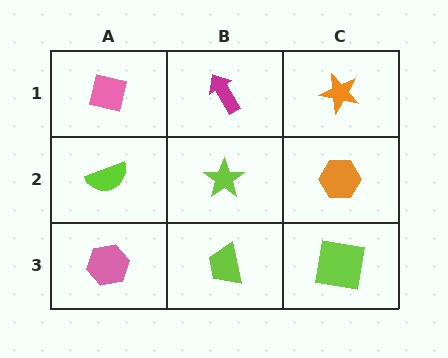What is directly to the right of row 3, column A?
A lime trapezoid.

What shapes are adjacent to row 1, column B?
A lime star (row 2, column B), a pink square (row 1, column A), an orange star (row 1, column C).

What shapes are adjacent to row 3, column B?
A lime star (row 2, column B), a pink hexagon (row 3, column A), a lime square (row 3, column C).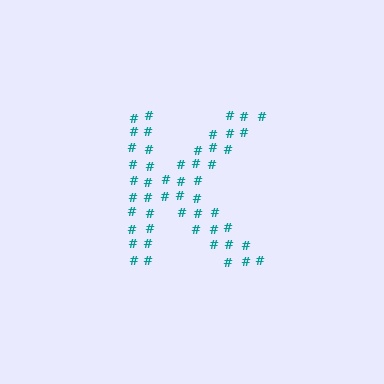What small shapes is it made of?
It is made of small hash symbols.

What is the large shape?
The large shape is the letter K.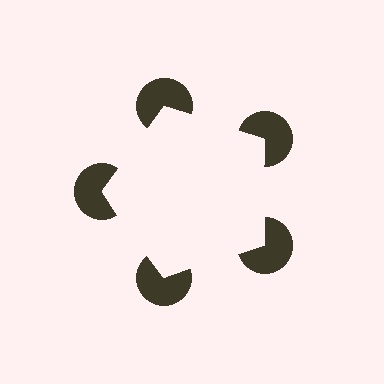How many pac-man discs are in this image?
There are 5 — one at each vertex of the illusory pentagon.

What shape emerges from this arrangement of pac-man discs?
An illusory pentagon — its edges are inferred from the aligned wedge cuts in the pac-man discs, not physically drawn.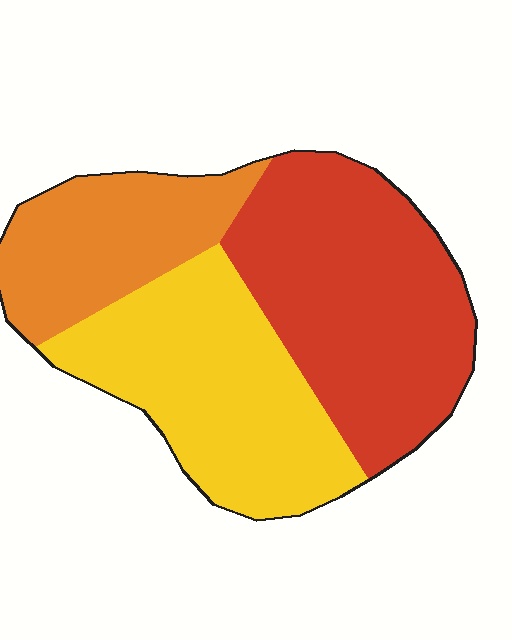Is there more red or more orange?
Red.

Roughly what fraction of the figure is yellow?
Yellow takes up between a quarter and a half of the figure.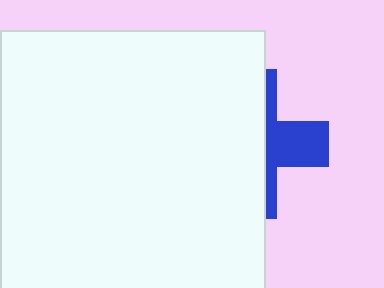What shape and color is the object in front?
The object in front is a white square.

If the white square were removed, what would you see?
You would see the complete blue cross.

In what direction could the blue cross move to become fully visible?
The blue cross could move right. That would shift it out from behind the white square entirely.